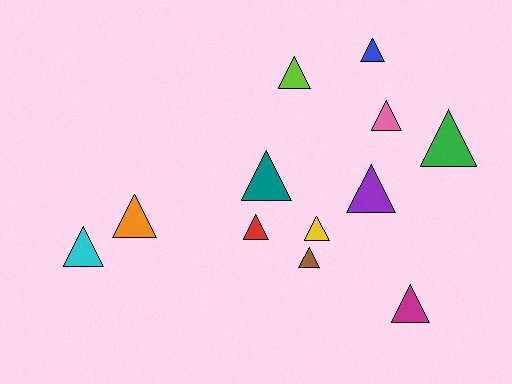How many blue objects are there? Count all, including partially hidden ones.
There is 1 blue object.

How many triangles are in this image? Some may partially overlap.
There are 12 triangles.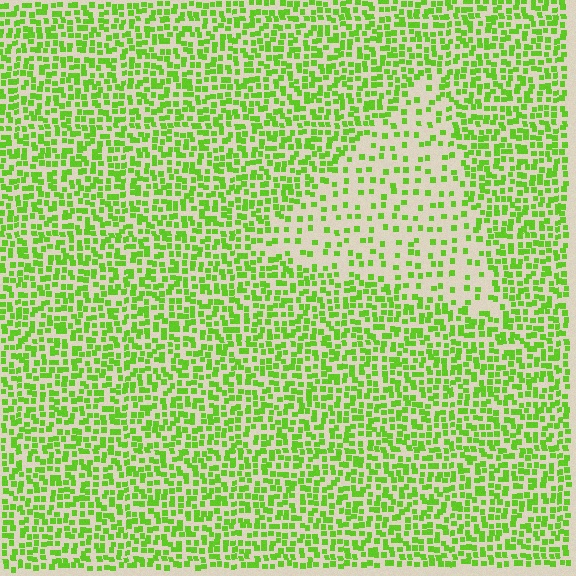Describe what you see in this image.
The image contains small lime elements arranged at two different densities. A triangle-shaped region is visible where the elements are less densely packed than the surrounding area.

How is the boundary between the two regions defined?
The boundary is defined by a change in element density (approximately 2.4x ratio). All elements are the same color, size, and shape.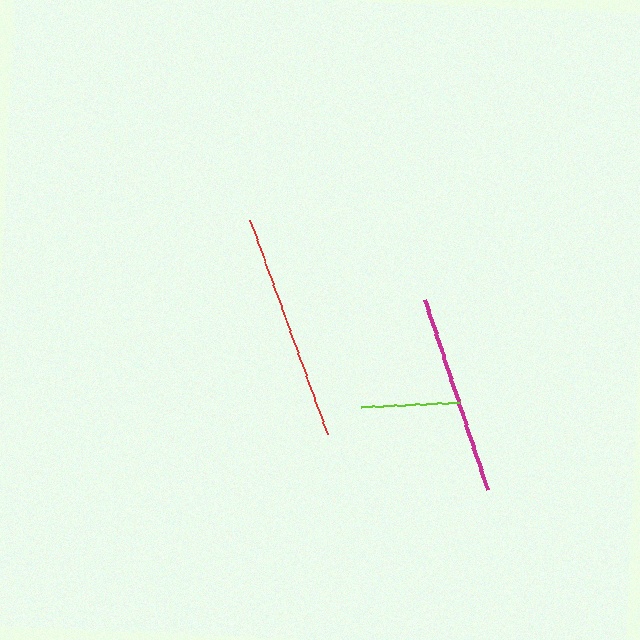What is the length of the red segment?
The red segment is approximately 228 pixels long.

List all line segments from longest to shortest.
From longest to shortest: red, magenta, lime.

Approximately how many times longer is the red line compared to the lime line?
The red line is approximately 2.3 times the length of the lime line.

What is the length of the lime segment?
The lime segment is approximately 99 pixels long.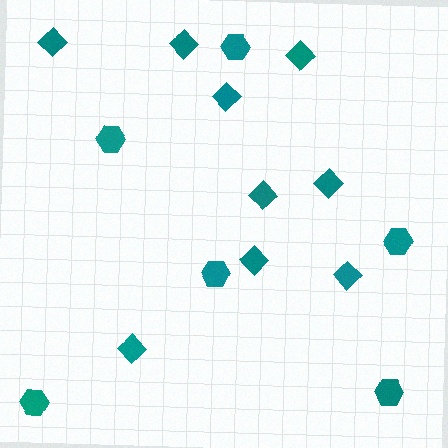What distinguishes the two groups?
There are 2 groups: one group of diamonds (9) and one group of hexagons (6).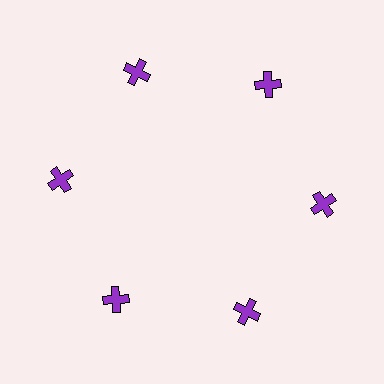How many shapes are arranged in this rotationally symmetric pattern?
There are 6 shapes, arranged in 6 groups of 1.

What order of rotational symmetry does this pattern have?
This pattern has 6-fold rotational symmetry.